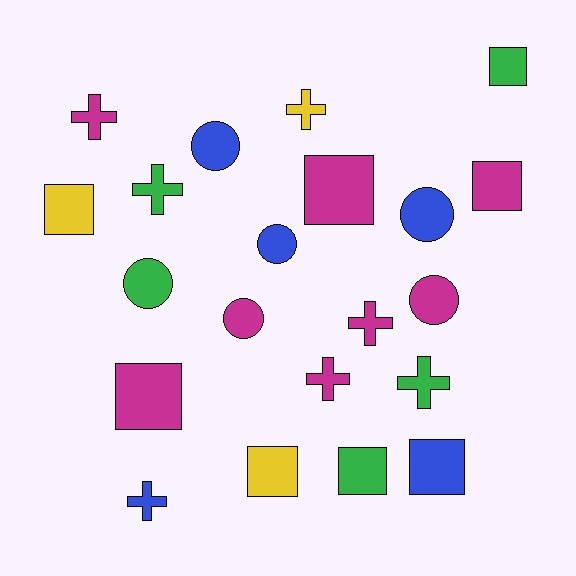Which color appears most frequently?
Magenta, with 8 objects.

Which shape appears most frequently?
Square, with 8 objects.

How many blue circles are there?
There are 3 blue circles.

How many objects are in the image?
There are 21 objects.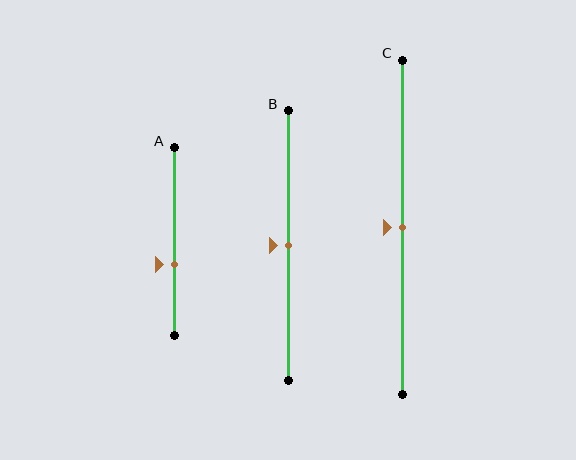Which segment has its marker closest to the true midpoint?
Segment B has its marker closest to the true midpoint.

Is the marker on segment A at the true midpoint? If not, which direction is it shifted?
No, the marker on segment A is shifted downward by about 12% of the segment length.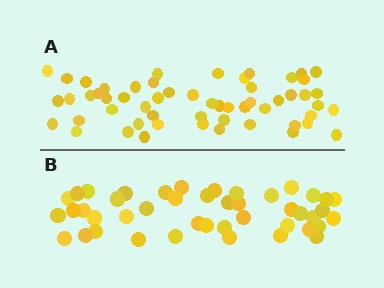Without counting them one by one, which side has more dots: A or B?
Region A (the top region) has more dots.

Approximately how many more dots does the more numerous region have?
Region A has roughly 12 or so more dots than region B.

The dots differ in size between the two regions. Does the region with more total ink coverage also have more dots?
No. Region B has more total ink coverage because its dots are larger, but region A actually contains more individual dots. Total area can be misleading — the number of items is what matters here.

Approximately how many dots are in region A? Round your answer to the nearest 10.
About 60 dots. (The exact count is 56, which rounds to 60.)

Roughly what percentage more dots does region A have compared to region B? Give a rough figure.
About 25% more.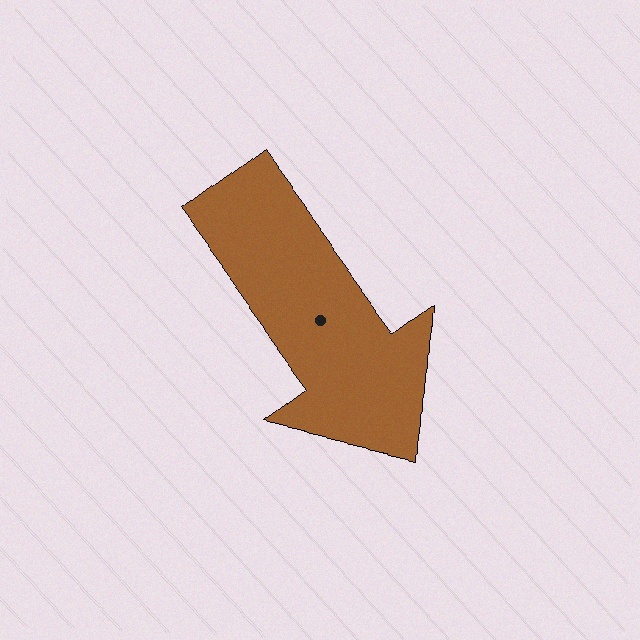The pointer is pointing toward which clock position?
Roughly 5 o'clock.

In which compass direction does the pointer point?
Southeast.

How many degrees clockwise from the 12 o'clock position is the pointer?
Approximately 143 degrees.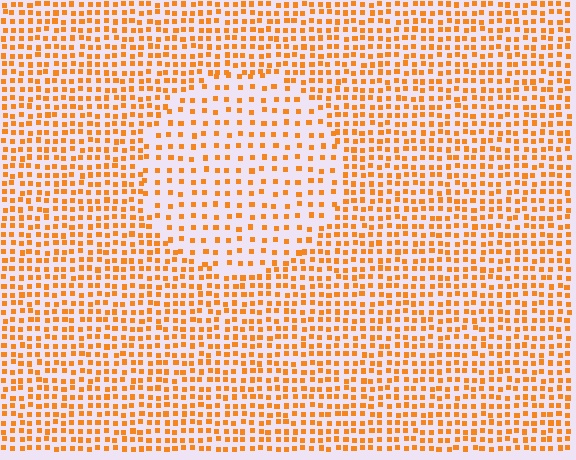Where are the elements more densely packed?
The elements are more densely packed outside the circle boundary.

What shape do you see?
I see a circle.